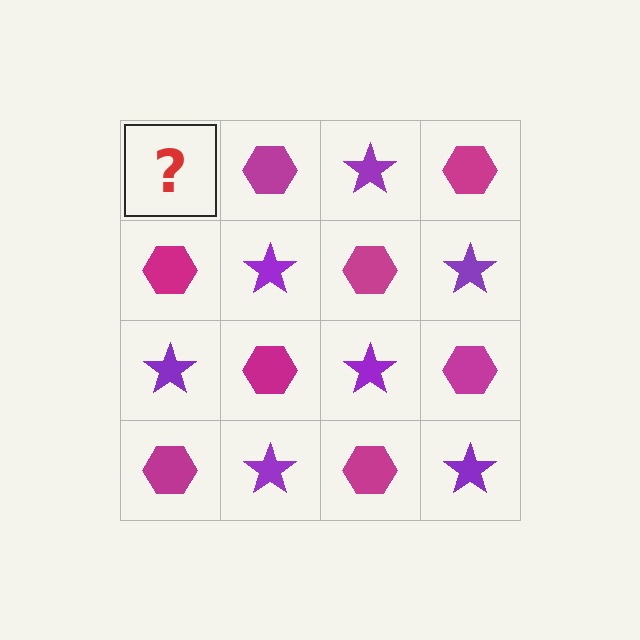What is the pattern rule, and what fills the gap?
The rule is that it alternates purple star and magenta hexagon in a checkerboard pattern. The gap should be filled with a purple star.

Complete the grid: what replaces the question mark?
The question mark should be replaced with a purple star.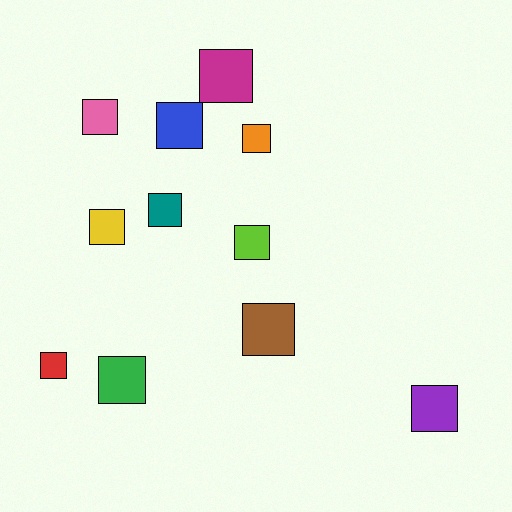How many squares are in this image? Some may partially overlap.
There are 11 squares.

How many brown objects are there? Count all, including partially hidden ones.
There is 1 brown object.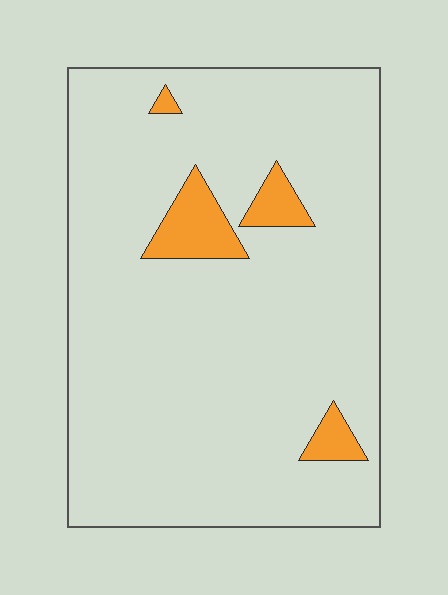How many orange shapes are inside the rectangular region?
4.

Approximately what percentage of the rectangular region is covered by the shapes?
Approximately 5%.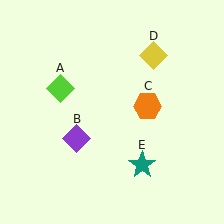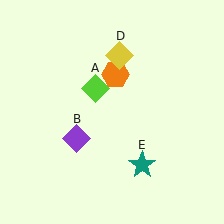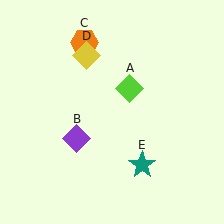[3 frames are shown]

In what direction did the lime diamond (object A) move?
The lime diamond (object A) moved right.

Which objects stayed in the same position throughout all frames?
Purple diamond (object B) and teal star (object E) remained stationary.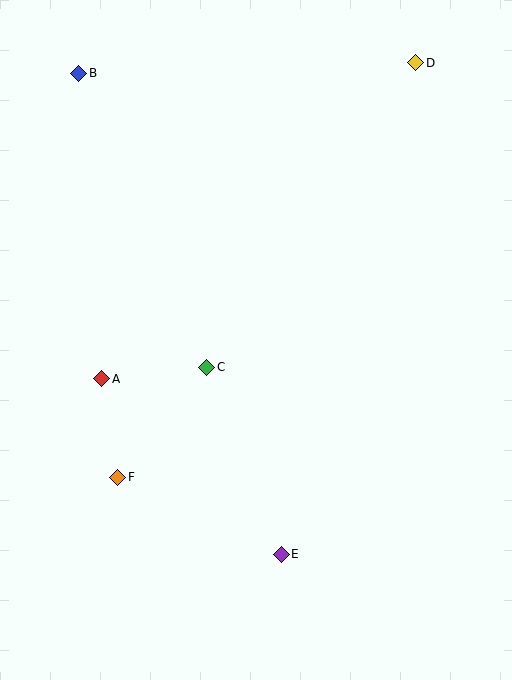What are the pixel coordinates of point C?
Point C is at (207, 367).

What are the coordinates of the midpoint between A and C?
The midpoint between A and C is at (154, 373).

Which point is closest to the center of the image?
Point C at (207, 367) is closest to the center.